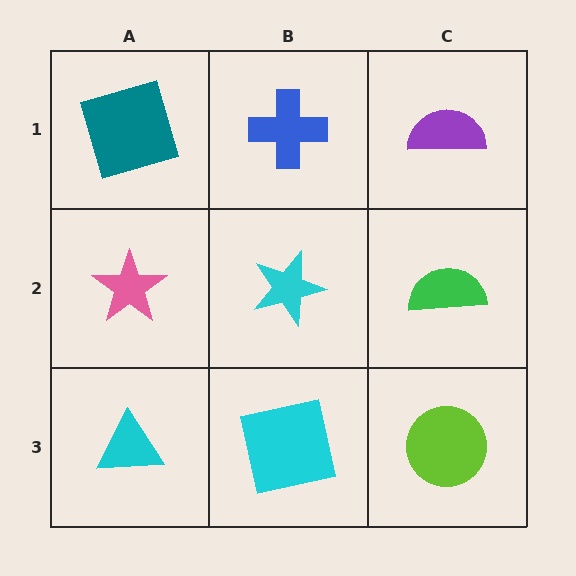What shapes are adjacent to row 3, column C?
A green semicircle (row 2, column C), a cyan square (row 3, column B).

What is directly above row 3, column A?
A pink star.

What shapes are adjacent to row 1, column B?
A cyan star (row 2, column B), a teal square (row 1, column A), a purple semicircle (row 1, column C).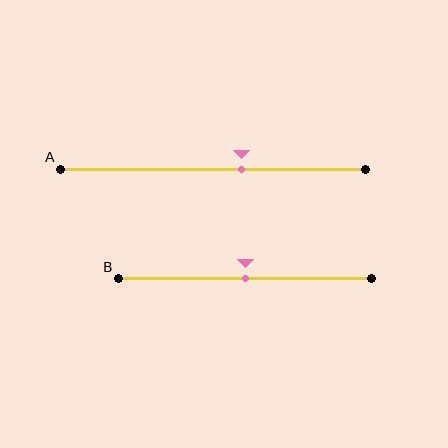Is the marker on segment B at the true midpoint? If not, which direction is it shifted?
Yes, the marker on segment B is at the true midpoint.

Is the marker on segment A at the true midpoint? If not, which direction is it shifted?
No, the marker on segment A is shifted to the right by about 10% of the segment length.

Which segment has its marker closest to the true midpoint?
Segment B has its marker closest to the true midpoint.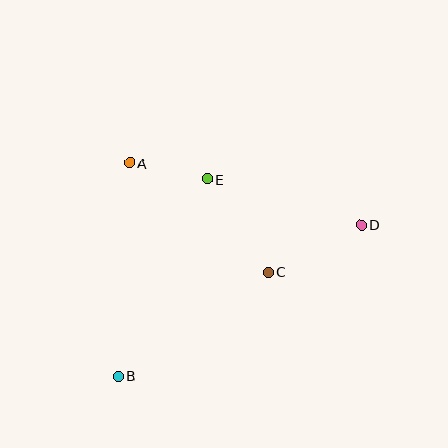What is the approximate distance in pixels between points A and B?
The distance between A and B is approximately 214 pixels.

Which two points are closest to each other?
Points A and E are closest to each other.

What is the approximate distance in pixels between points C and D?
The distance between C and D is approximately 104 pixels.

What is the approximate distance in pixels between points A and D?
The distance between A and D is approximately 240 pixels.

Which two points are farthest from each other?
Points B and D are farthest from each other.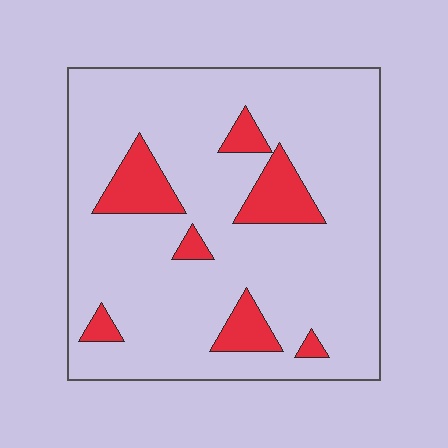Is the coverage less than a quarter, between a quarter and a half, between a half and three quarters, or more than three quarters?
Less than a quarter.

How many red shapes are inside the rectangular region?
7.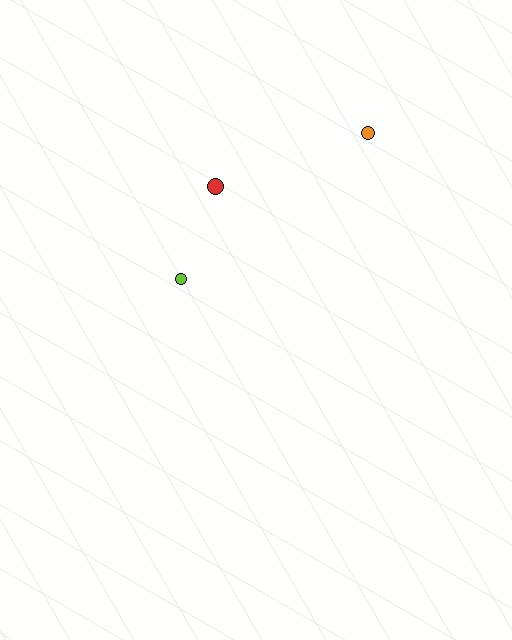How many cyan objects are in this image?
There are no cyan objects.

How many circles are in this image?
There are 3 circles.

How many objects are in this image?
There are 3 objects.